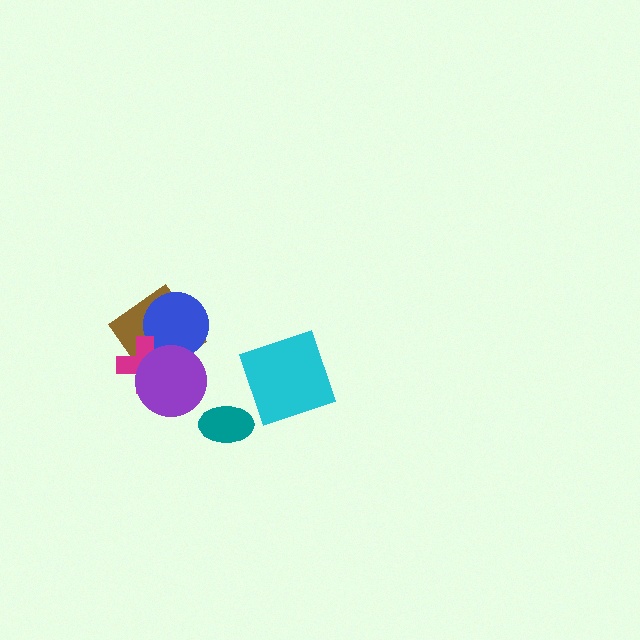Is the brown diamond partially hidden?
Yes, it is partially covered by another shape.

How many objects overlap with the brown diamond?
3 objects overlap with the brown diamond.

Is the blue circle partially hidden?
Yes, it is partially covered by another shape.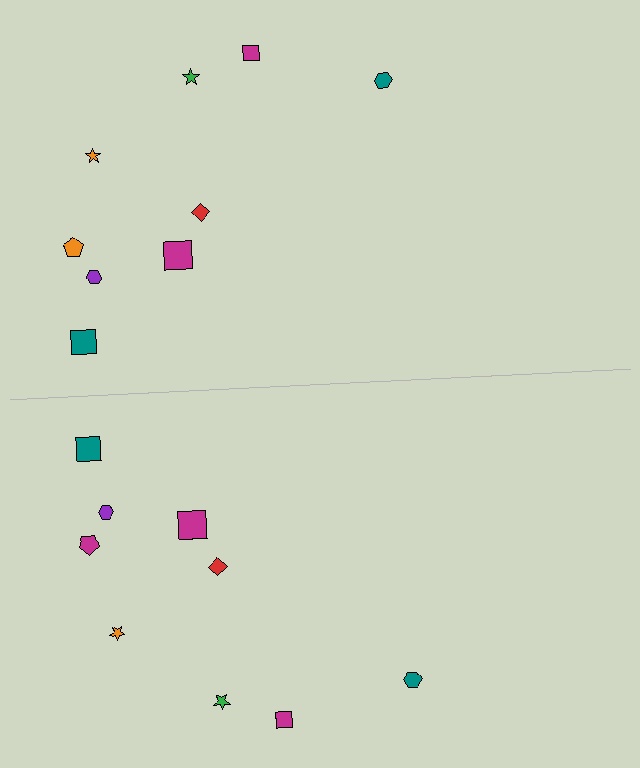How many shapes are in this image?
There are 18 shapes in this image.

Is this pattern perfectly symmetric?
No, the pattern is not perfectly symmetric. The magenta pentagon on the bottom side breaks the symmetry — its mirror counterpart is orange.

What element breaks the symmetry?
The magenta pentagon on the bottom side breaks the symmetry — its mirror counterpart is orange.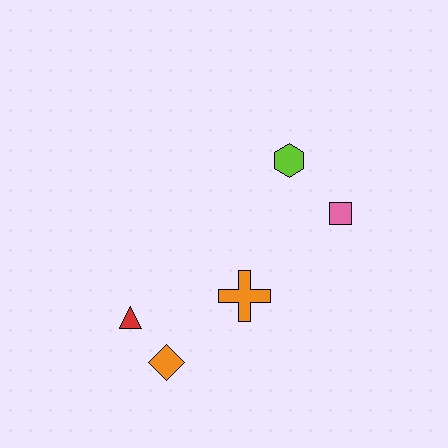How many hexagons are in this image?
There is 1 hexagon.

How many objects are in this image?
There are 5 objects.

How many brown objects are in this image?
There are no brown objects.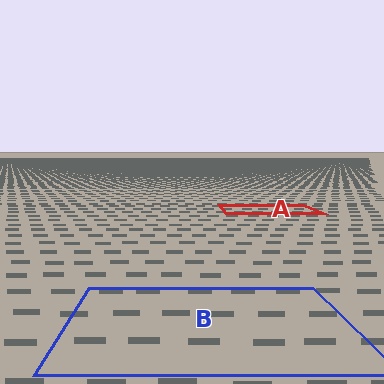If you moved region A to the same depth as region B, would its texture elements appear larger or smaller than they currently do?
They would appear larger. At a closer depth, the same texture elements are projected at a bigger on-screen size.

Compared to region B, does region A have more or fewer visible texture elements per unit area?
Region A has more texture elements per unit area — they are packed more densely because it is farther away.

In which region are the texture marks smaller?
The texture marks are smaller in region A, because it is farther away.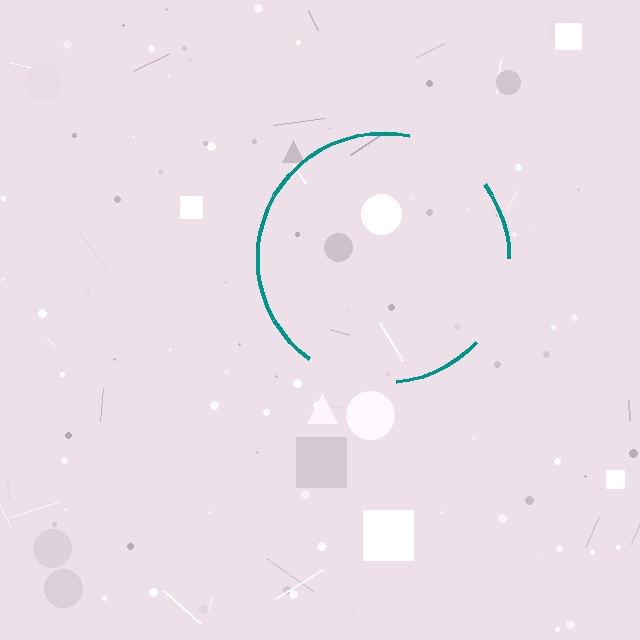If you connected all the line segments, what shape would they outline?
They would outline a circle.